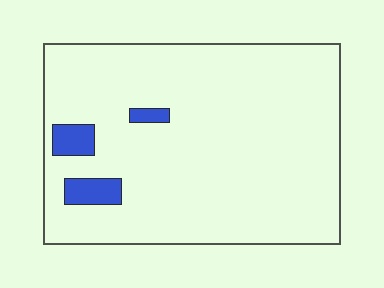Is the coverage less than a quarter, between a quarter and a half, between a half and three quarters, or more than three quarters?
Less than a quarter.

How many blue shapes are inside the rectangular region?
3.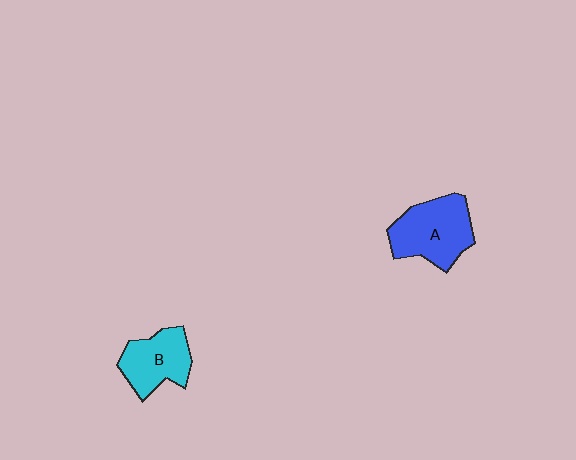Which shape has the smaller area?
Shape B (cyan).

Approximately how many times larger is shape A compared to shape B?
Approximately 1.3 times.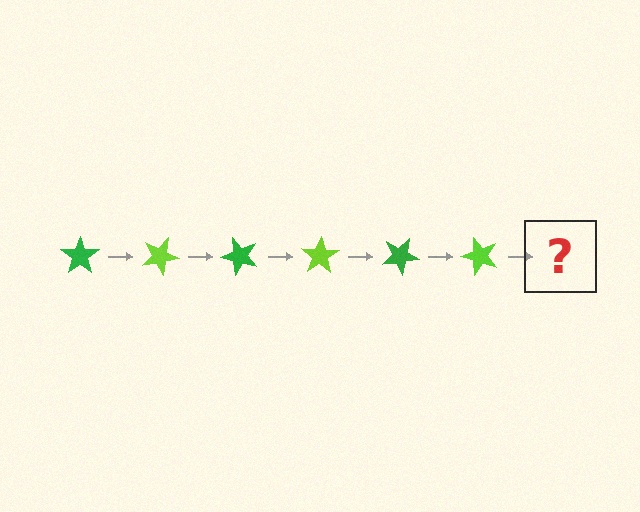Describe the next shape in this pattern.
It should be a green star, rotated 150 degrees from the start.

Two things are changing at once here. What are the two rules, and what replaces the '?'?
The two rules are that it rotates 25 degrees each step and the color cycles through green and lime. The '?' should be a green star, rotated 150 degrees from the start.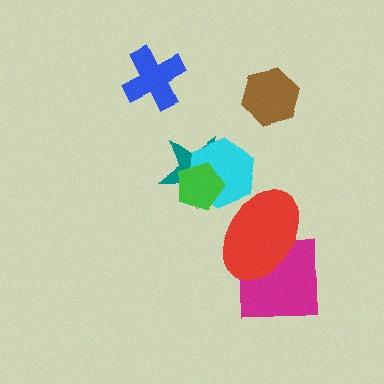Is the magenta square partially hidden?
Yes, it is partially covered by another shape.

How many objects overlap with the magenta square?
1 object overlaps with the magenta square.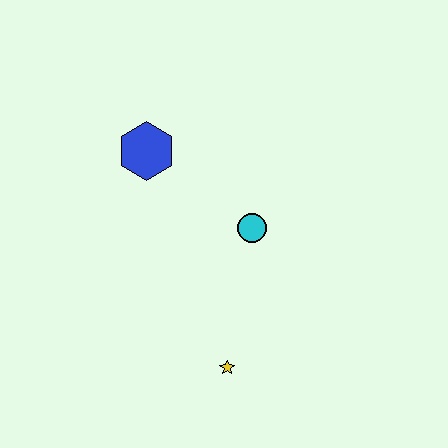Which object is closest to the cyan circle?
The blue hexagon is closest to the cyan circle.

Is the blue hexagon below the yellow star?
No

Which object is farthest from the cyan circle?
The yellow star is farthest from the cyan circle.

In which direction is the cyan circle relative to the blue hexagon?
The cyan circle is to the right of the blue hexagon.